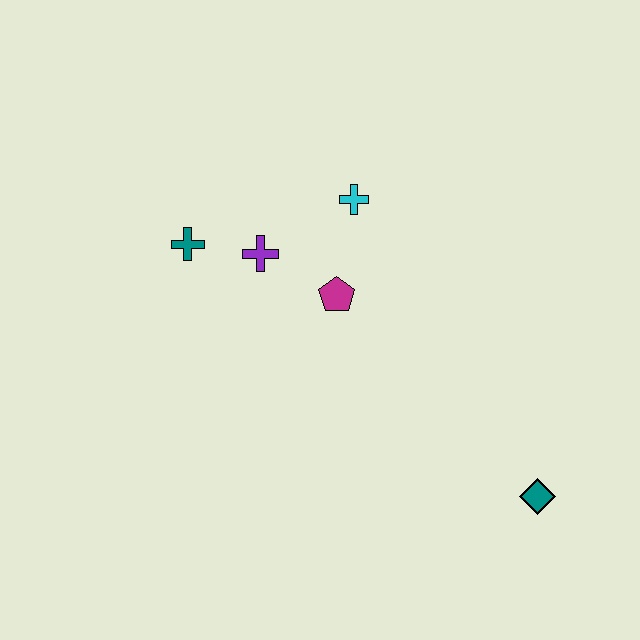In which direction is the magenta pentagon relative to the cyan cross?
The magenta pentagon is below the cyan cross.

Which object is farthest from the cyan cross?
The teal diamond is farthest from the cyan cross.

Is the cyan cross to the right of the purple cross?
Yes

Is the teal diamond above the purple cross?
No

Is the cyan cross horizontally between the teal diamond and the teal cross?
Yes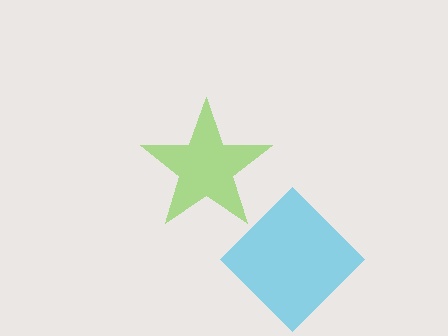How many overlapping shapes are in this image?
There are 2 overlapping shapes in the image.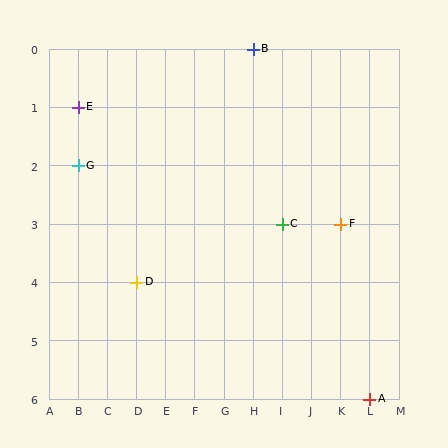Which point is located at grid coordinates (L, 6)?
Point A is at (L, 6).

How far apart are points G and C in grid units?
Points G and C are 7 columns and 1 row apart (about 7.1 grid units diagonally).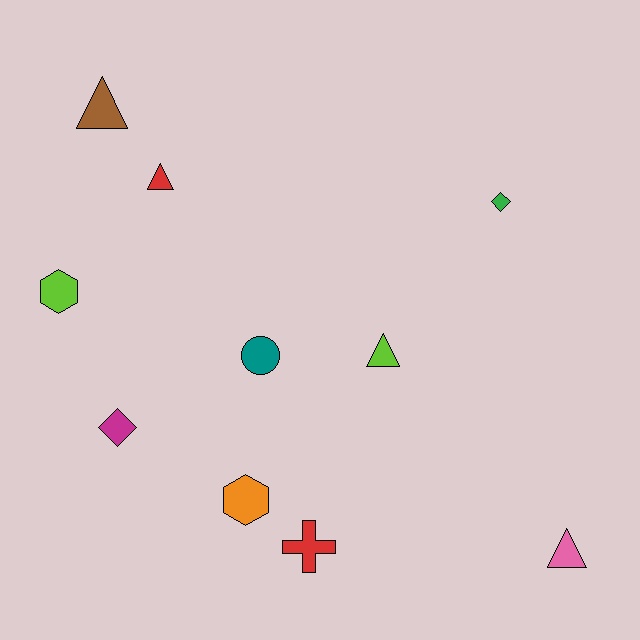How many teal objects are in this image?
There is 1 teal object.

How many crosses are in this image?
There is 1 cross.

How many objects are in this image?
There are 10 objects.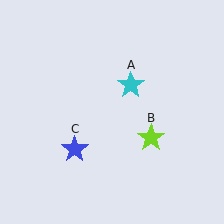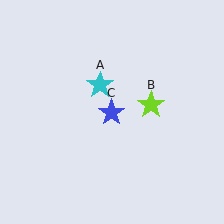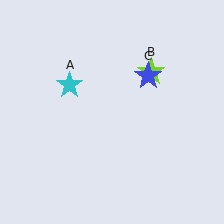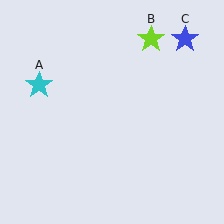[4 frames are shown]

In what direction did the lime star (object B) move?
The lime star (object B) moved up.